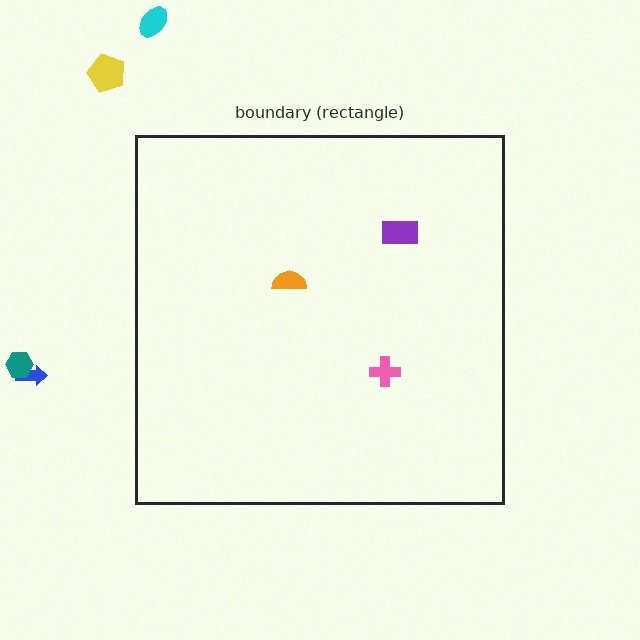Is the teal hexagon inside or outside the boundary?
Outside.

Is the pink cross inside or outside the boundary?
Inside.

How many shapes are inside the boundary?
3 inside, 4 outside.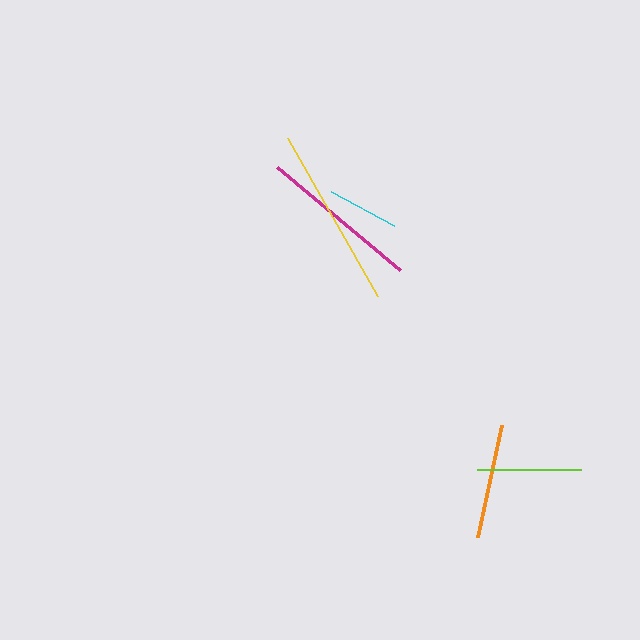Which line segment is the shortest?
The cyan line is the shortest at approximately 72 pixels.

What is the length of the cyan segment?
The cyan segment is approximately 72 pixels long.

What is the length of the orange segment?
The orange segment is approximately 114 pixels long.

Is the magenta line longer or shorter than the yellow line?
The yellow line is longer than the magenta line.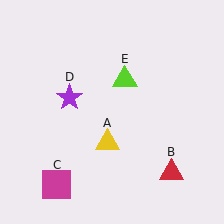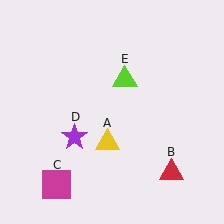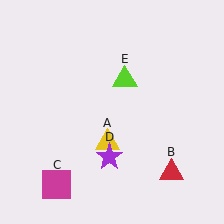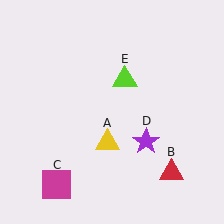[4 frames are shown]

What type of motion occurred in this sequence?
The purple star (object D) rotated counterclockwise around the center of the scene.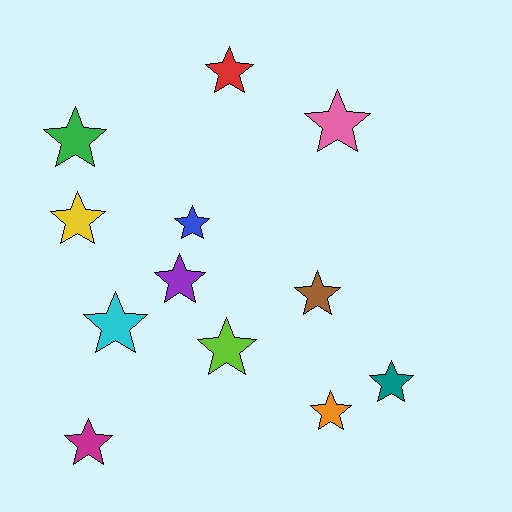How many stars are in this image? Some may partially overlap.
There are 12 stars.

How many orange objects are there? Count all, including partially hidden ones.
There is 1 orange object.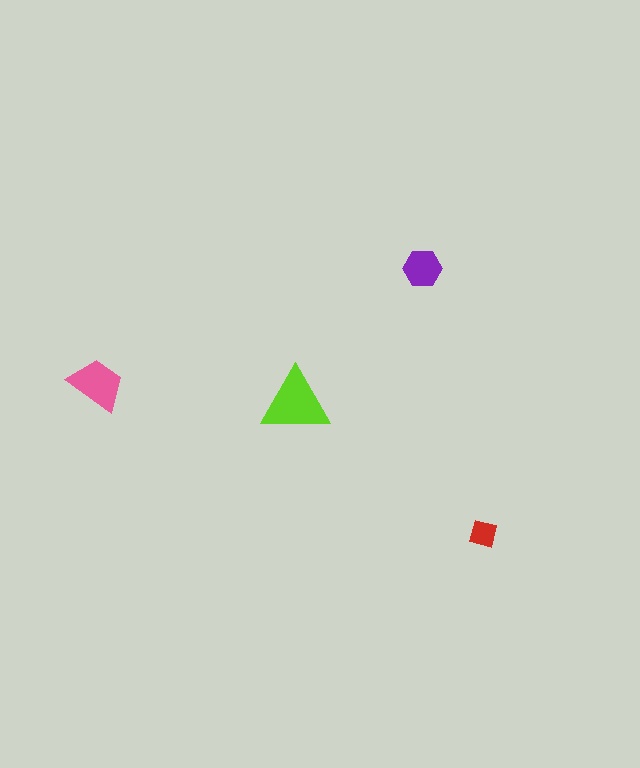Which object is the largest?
The lime triangle.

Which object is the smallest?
The red square.